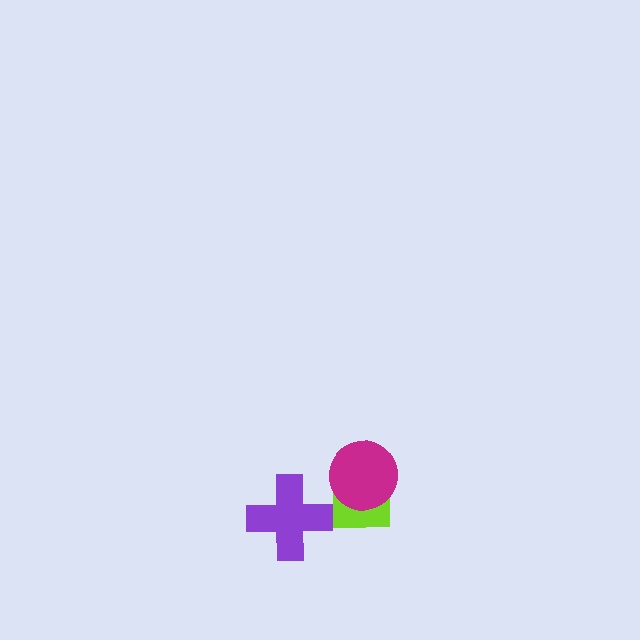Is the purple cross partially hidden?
No, no other shape covers it.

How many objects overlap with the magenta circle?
1 object overlaps with the magenta circle.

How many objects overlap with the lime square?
1 object overlaps with the lime square.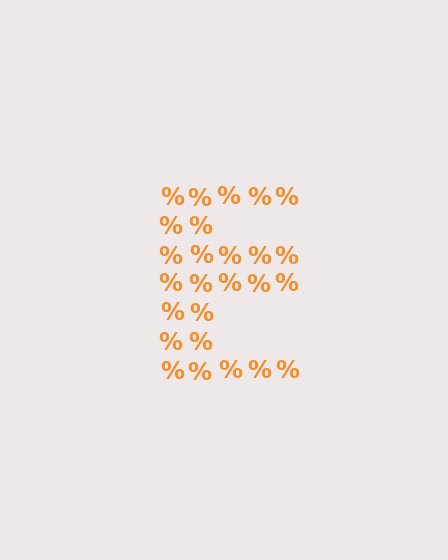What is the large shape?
The large shape is the letter E.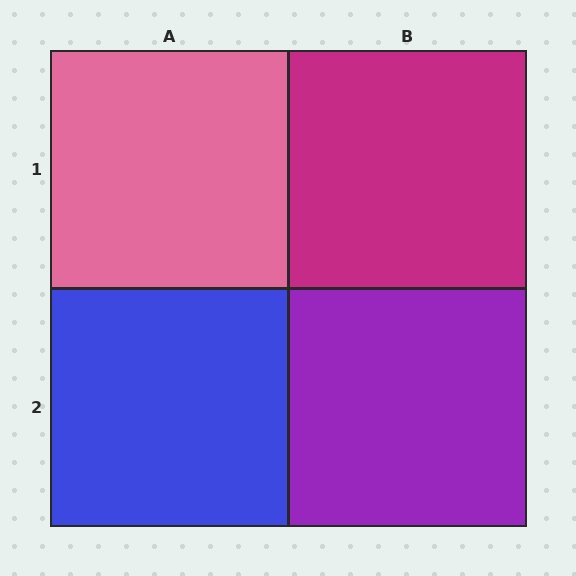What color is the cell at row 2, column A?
Blue.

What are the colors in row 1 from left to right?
Pink, magenta.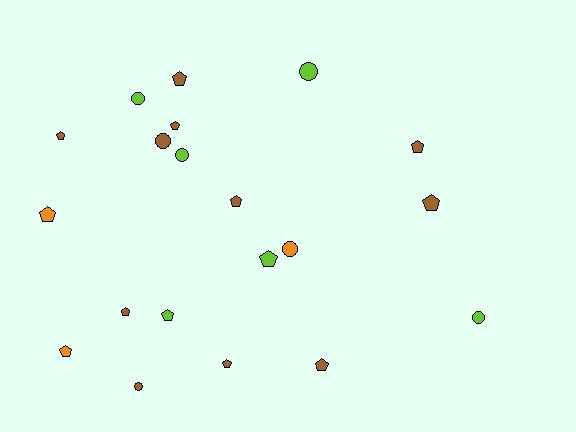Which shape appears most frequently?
Pentagon, with 13 objects.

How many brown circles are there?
There are 2 brown circles.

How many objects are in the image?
There are 20 objects.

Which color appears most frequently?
Brown, with 11 objects.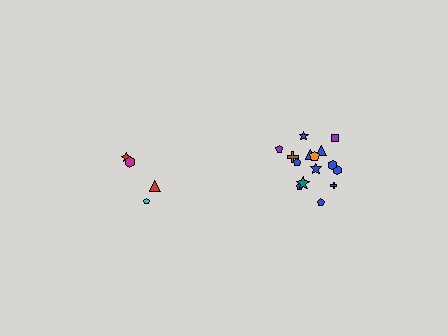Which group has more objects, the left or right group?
The right group.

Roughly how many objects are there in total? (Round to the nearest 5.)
Roughly 20 objects in total.